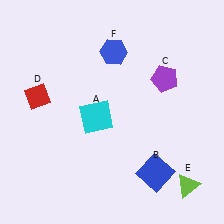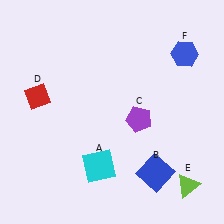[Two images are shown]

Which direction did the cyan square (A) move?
The cyan square (A) moved down.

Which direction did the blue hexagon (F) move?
The blue hexagon (F) moved right.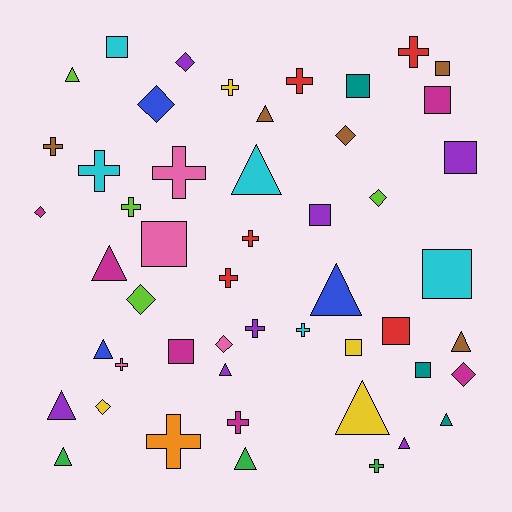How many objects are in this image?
There are 50 objects.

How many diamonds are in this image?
There are 9 diamonds.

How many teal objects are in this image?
There are 3 teal objects.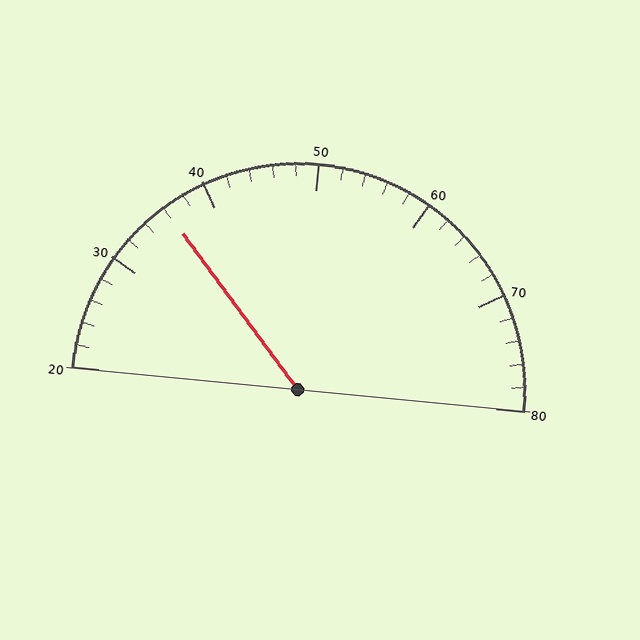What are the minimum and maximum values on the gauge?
The gauge ranges from 20 to 80.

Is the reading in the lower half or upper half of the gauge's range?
The reading is in the lower half of the range (20 to 80).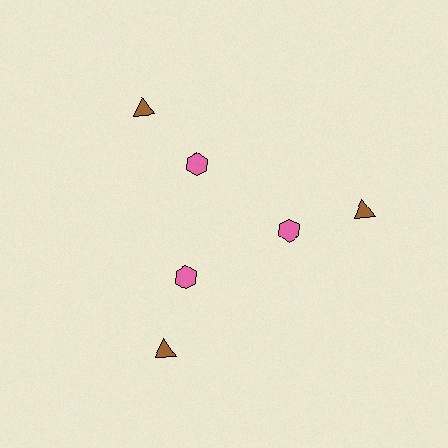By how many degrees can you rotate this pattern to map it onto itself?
The pattern maps onto itself every 120 degrees of rotation.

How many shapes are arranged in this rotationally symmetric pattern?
There are 6 shapes, arranged in 3 groups of 2.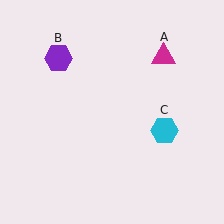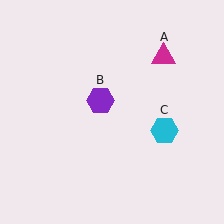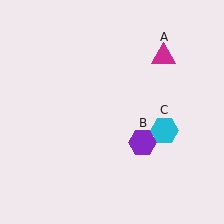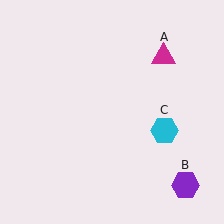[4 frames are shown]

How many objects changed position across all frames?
1 object changed position: purple hexagon (object B).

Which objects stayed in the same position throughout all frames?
Magenta triangle (object A) and cyan hexagon (object C) remained stationary.